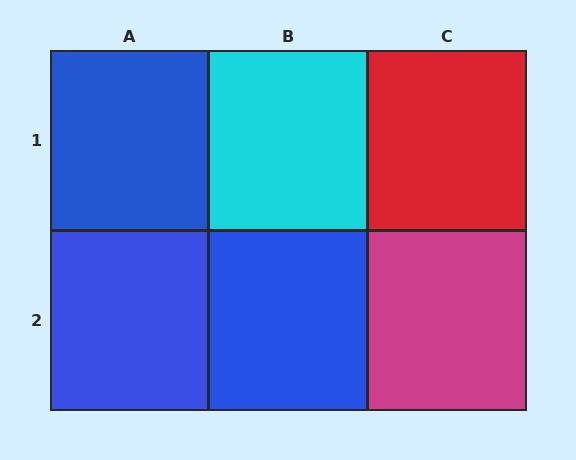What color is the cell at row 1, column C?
Red.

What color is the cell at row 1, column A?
Blue.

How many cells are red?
1 cell is red.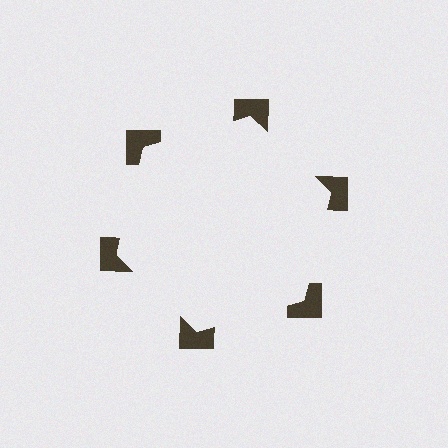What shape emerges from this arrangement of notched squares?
An illusory hexagon — its edges are inferred from the aligned wedge cuts in the notched squares, not physically drawn.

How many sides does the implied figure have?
6 sides.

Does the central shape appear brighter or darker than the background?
It typically appears slightly brighter than the background, even though no actual brightness change is drawn.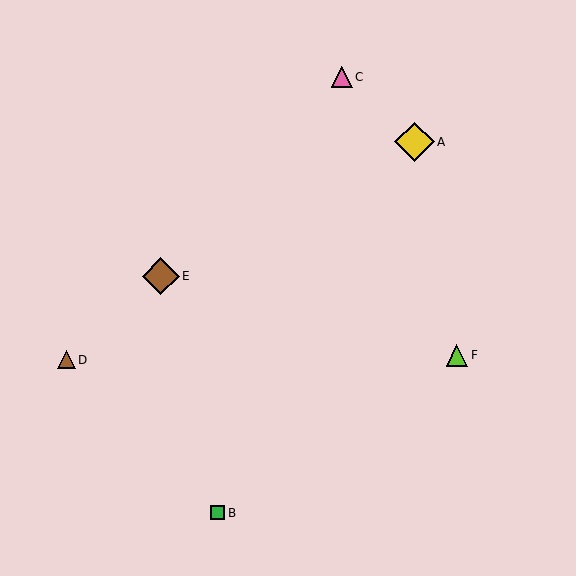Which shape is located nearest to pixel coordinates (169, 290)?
The brown diamond (labeled E) at (161, 276) is nearest to that location.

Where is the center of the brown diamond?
The center of the brown diamond is at (161, 276).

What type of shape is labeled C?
Shape C is a pink triangle.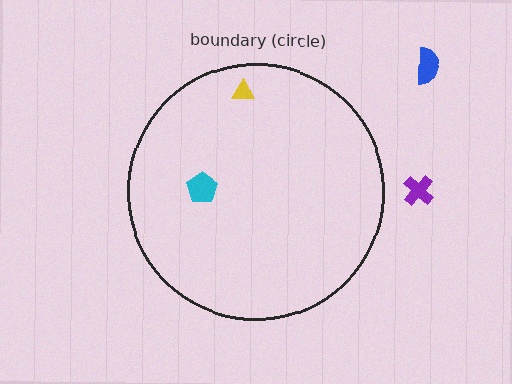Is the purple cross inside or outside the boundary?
Outside.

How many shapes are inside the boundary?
2 inside, 2 outside.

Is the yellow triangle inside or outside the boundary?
Inside.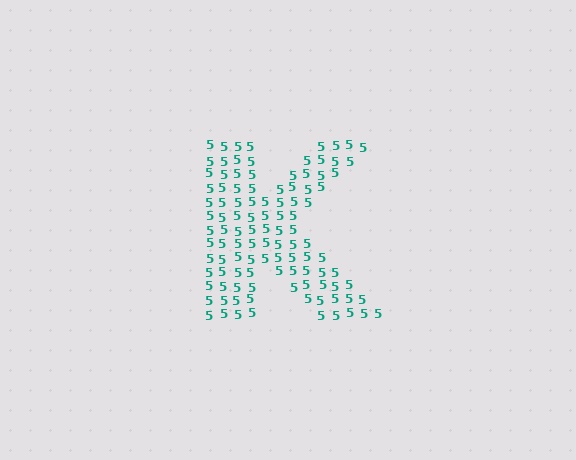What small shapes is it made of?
It is made of small digit 5's.